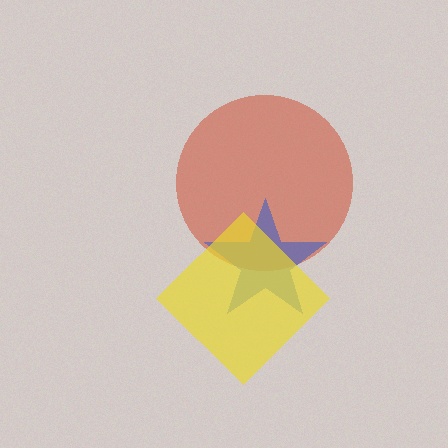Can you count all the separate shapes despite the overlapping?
Yes, there are 3 separate shapes.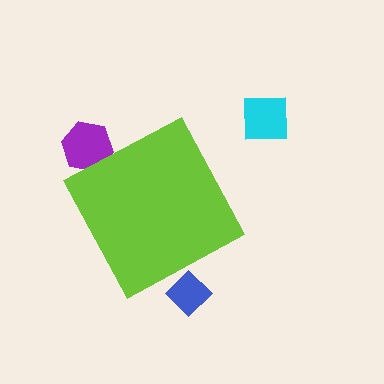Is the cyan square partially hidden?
No, the cyan square is fully visible.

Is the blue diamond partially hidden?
Yes, the blue diamond is partially hidden behind the lime diamond.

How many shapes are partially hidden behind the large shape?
2 shapes are partially hidden.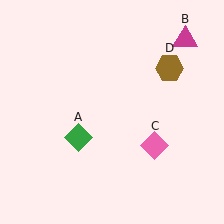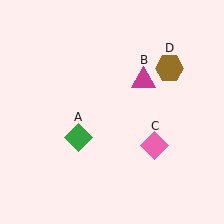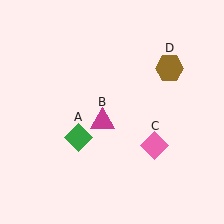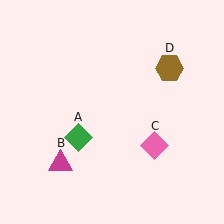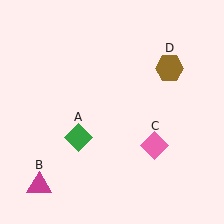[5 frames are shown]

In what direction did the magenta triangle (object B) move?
The magenta triangle (object B) moved down and to the left.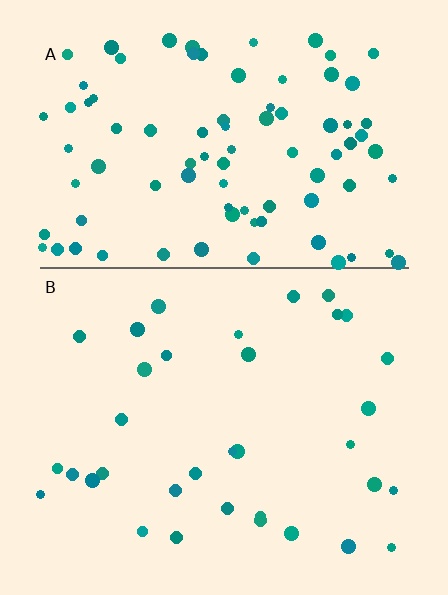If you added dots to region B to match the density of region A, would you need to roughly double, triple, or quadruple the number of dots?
Approximately triple.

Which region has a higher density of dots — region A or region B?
A (the top).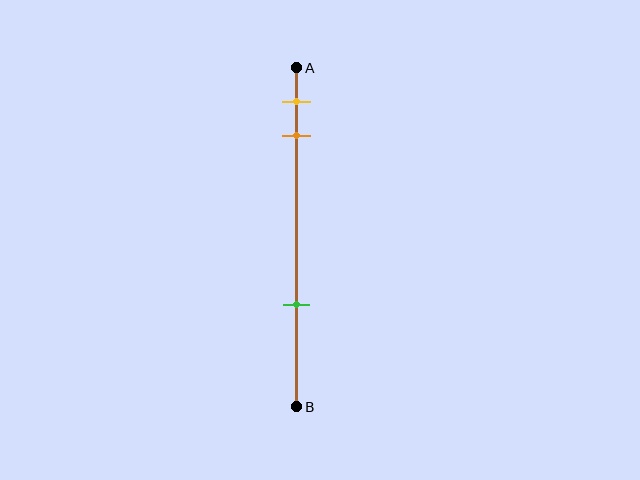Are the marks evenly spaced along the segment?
No, the marks are not evenly spaced.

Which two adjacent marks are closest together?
The yellow and orange marks are the closest adjacent pair.